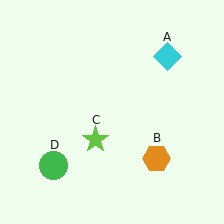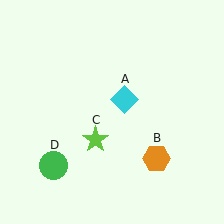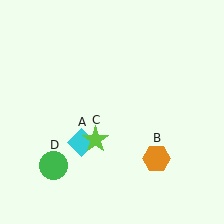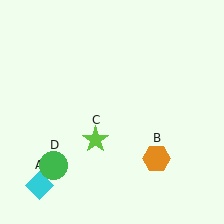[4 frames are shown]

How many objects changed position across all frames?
1 object changed position: cyan diamond (object A).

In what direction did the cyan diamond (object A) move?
The cyan diamond (object A) moved down and to the left.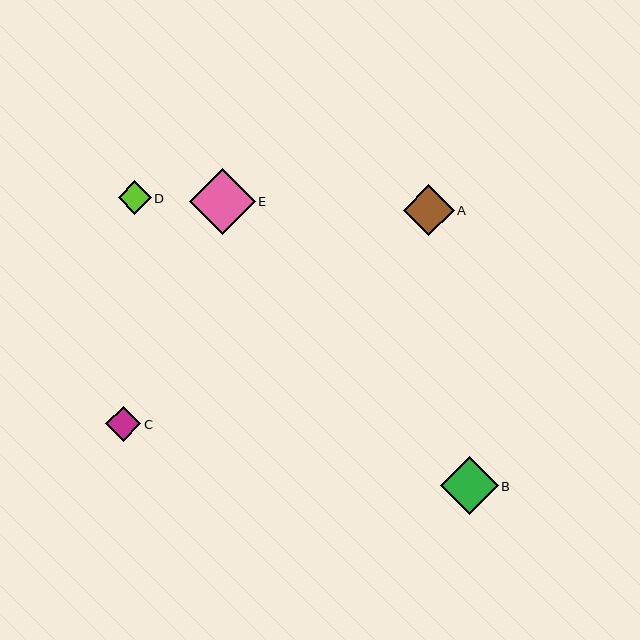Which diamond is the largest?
Diamond E is the largest with a size of approximately 66 pixels.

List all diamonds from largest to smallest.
From largest to smallest: E, B, A, C, D.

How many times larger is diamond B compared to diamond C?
Diamond B is approximately 1.7 times the size of diamond C.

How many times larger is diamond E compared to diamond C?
Diamond E is approximately 1.9 times the size of diamond C.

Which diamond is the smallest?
Diamond D is the smallest with a size of approximately 33 pixels.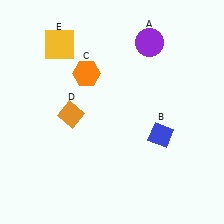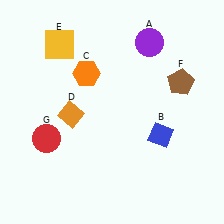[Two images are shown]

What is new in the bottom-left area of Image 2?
A red circle (G) was added in the bottom-left area of Image 2.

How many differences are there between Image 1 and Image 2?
There are 2 differences between the two images.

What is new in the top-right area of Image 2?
A brown pentagon (F) was added in the top-right area of Image 2.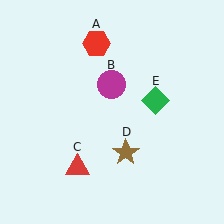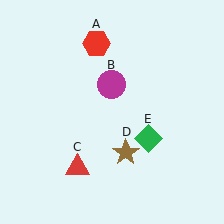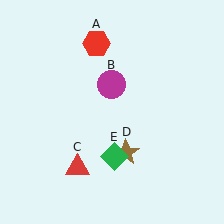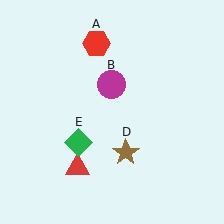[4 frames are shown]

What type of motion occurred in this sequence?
The green diamond (object E) rotated clockwise around the center of the scene.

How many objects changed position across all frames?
1 object changed position: green diamond (object E).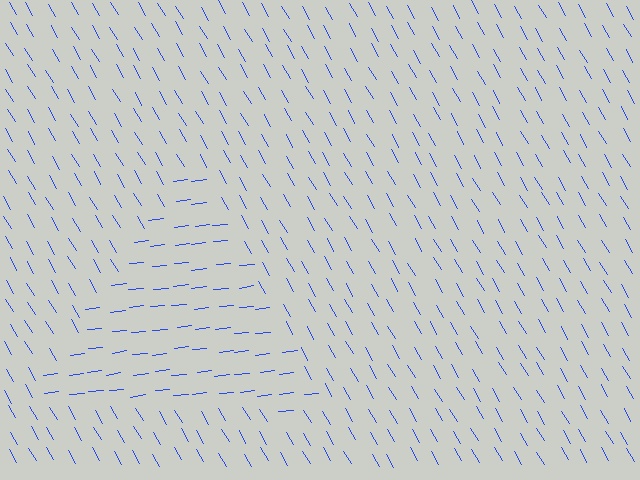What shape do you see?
I see a triangle.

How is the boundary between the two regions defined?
The boundary is defined purely by a change in line orientation (approximately 67 degrees difference). All lines are the same color and thickness.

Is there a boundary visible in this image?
Yes, there is a texture boundary formed by a change in line orientation.